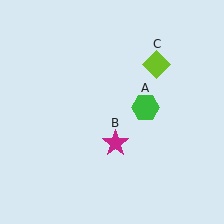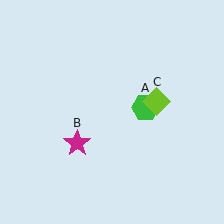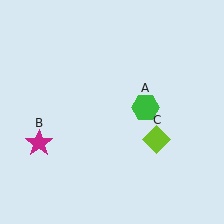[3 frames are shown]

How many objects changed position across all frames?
2 objects changed position: magenta star (object B), lime diamond (object C).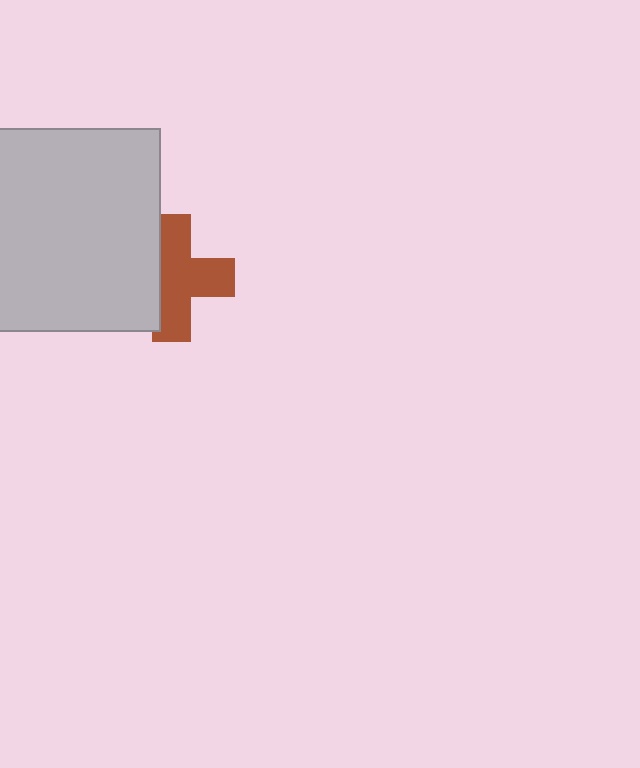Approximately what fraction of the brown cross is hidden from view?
Roughly 34% of the brown cross is hidden behind the light gray rectangle.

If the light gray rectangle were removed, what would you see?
You would see the complete brown cross.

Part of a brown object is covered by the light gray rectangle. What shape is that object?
It is a cross.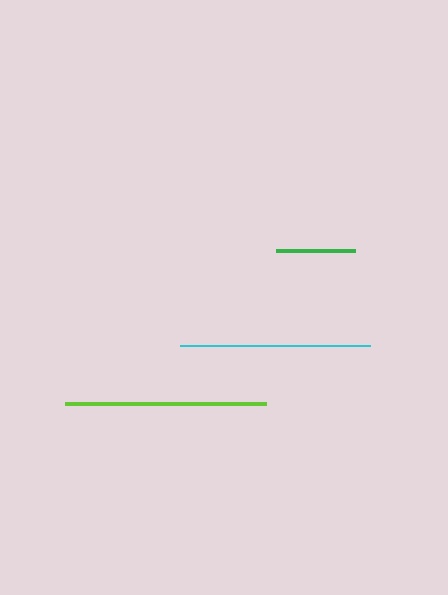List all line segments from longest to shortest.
From longest to shortest: lime, cyan, green.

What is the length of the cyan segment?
The cyan segment is approximately 190 pixels long.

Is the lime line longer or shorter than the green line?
The lime line is longer than the green line.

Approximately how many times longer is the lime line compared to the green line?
The lime line is approximately 2.5 times the length of the green line.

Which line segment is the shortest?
The green line is the shortest at approximately 79 pixels.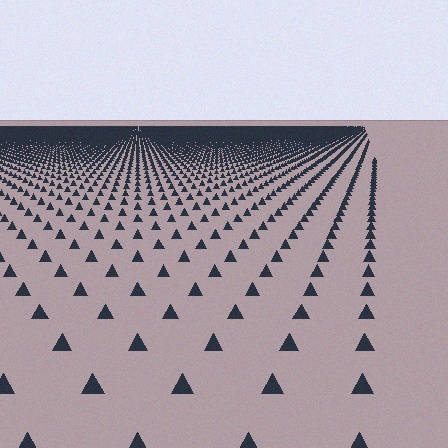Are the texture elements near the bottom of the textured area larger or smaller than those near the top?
Larger. Near the bottom, elements are closer to the viewer and appear at a bigger on-screen size.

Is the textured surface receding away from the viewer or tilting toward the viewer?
The surface is receding away from the viewer. Texture elements get smaller and denser toward the top.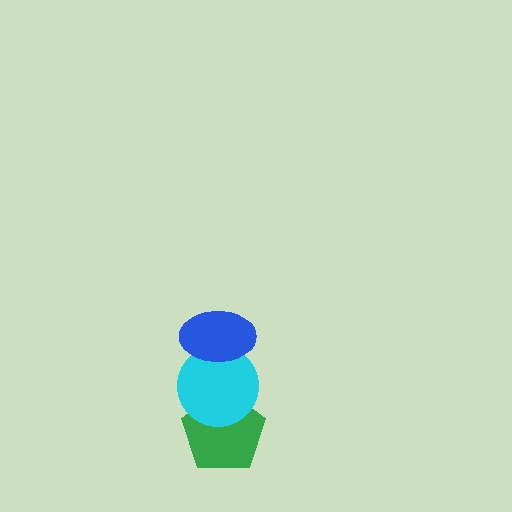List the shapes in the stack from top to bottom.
From top to bottom: the blue ellipse, the cyan circle, the green pentagon.